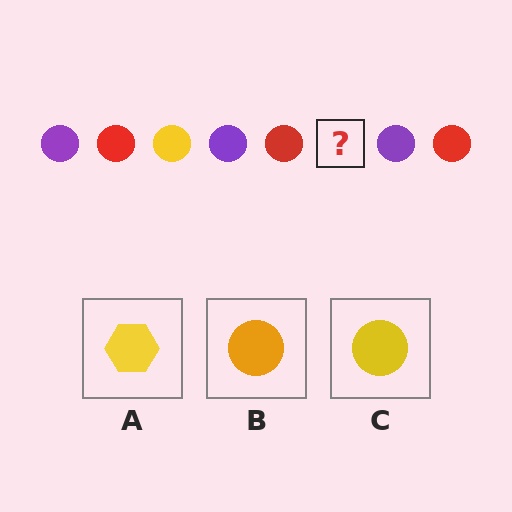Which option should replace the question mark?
Option C.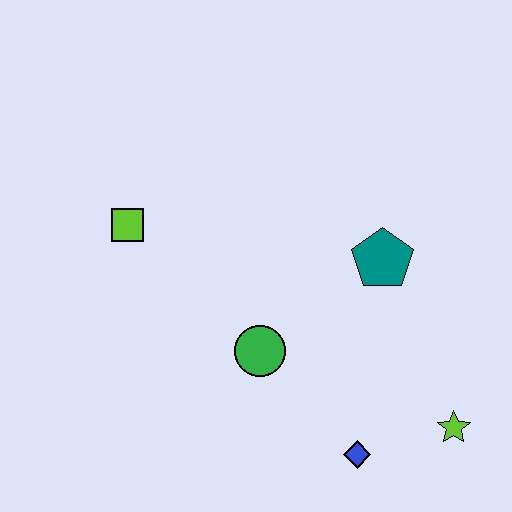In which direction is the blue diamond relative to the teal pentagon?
The blue diamond is below the teal pentagon.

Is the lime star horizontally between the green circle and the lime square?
No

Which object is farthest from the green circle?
The lime star is farthest from the green circle.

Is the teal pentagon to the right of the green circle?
Yes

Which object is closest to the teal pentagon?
The green circle is closest to the teal pentagon.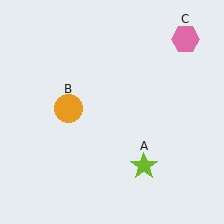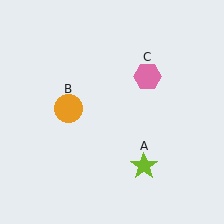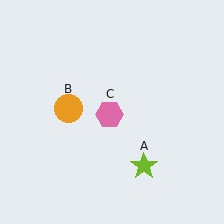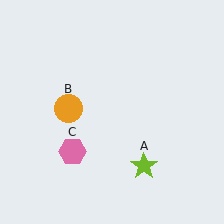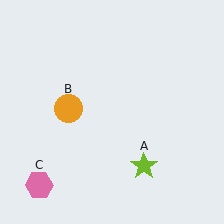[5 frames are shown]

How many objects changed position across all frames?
1 object changed position: pink hexagon (object C).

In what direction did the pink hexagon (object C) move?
The pink hexagon (object C) moved down and to the left.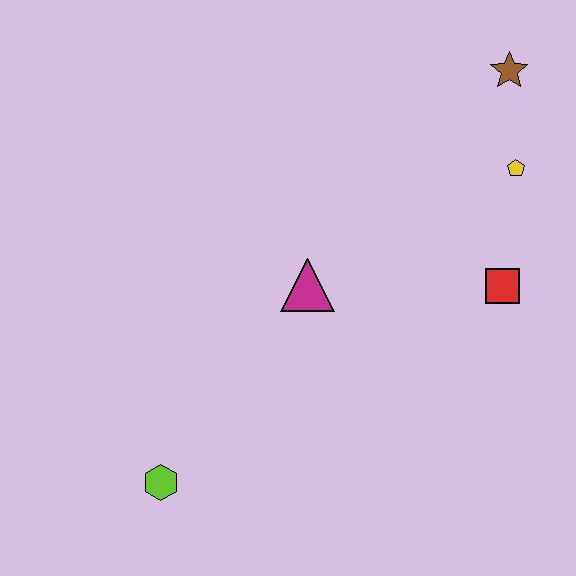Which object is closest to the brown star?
The yellow pentagon is closest to the brown star.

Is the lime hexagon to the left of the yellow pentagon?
Yes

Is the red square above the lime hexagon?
Yes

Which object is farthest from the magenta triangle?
The brown star is farthest from the magenta triangle.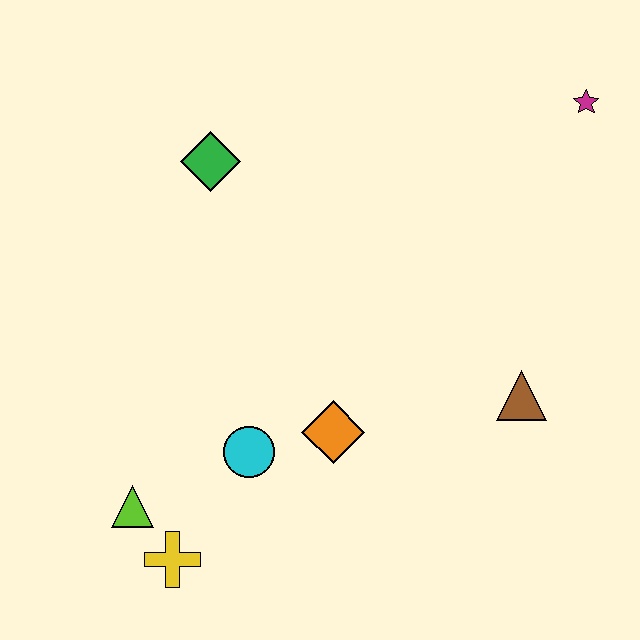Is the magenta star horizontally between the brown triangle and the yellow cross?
No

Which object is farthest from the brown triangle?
The lime triangle is farthest from the brown triangle.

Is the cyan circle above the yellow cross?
Yes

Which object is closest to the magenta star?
The brown triangle is closest to the magenta star.